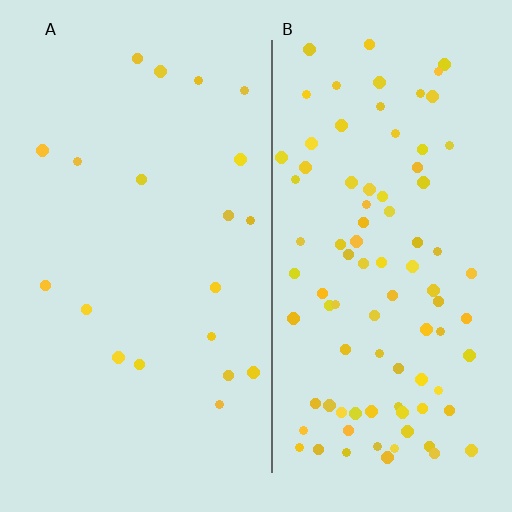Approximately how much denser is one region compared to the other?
Approximately 4.6× — region B over region A.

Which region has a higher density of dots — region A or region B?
B (the right).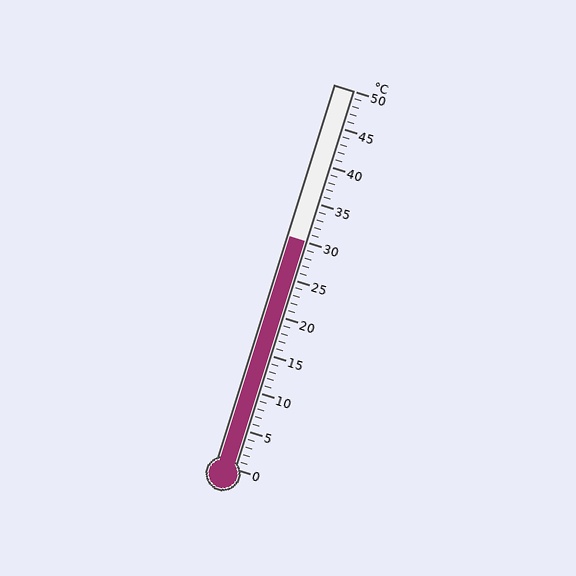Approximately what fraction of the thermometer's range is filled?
The thermometer is filled to approximately 60% of its range.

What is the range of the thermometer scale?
The thermometer scale ranges from 0°C to 50°C.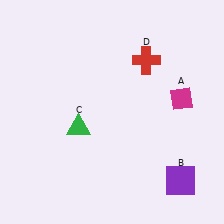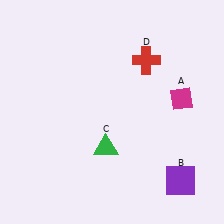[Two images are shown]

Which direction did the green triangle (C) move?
The green triangle (C) moved right.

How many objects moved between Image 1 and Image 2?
1 object moved between the two images.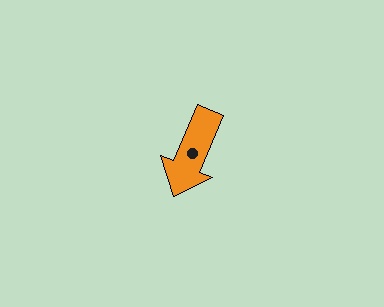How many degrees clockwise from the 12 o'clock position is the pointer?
Approximately 204 degrees.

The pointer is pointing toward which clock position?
Roughly 7 o'clock.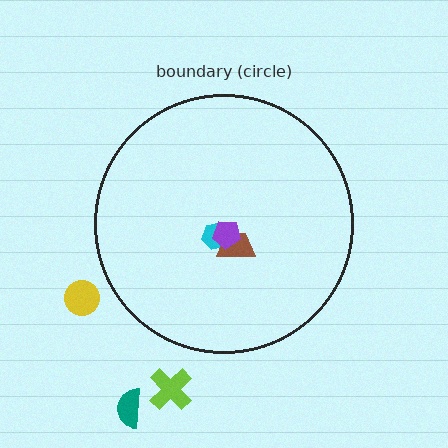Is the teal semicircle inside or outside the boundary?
Outside.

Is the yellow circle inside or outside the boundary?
Outside.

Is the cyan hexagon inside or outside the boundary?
Inside.